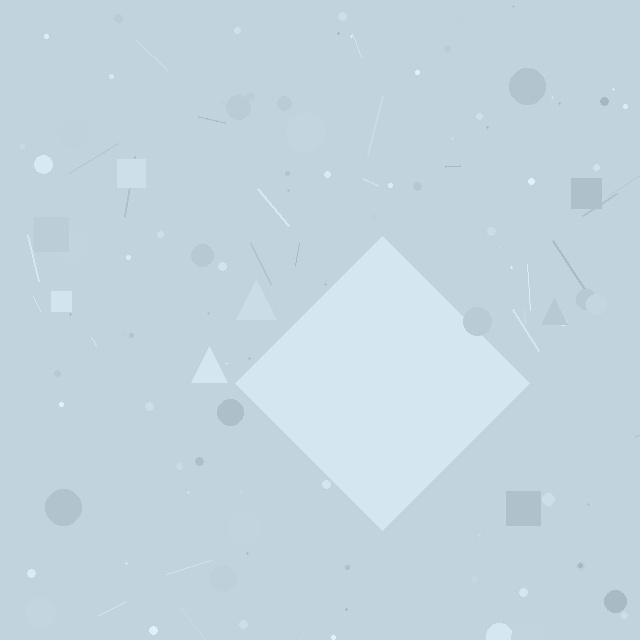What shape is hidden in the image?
A diamond is hidden in the image.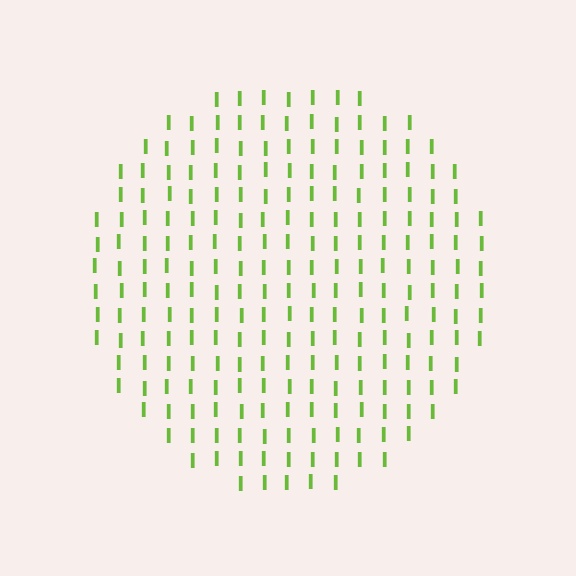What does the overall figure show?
The overall figure shows a circle.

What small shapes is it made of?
It is made of small letter I's.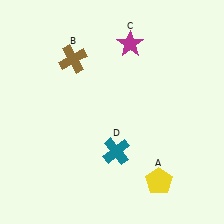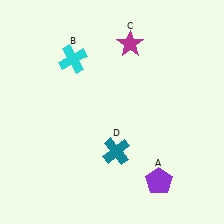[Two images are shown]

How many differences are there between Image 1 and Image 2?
There are 2 differences between the two images.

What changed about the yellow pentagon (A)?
In Image 1, A is yellow. In Image 2, it changed to purple.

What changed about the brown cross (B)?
In Image 1, B is brown. In Image 2, it changed to cyan.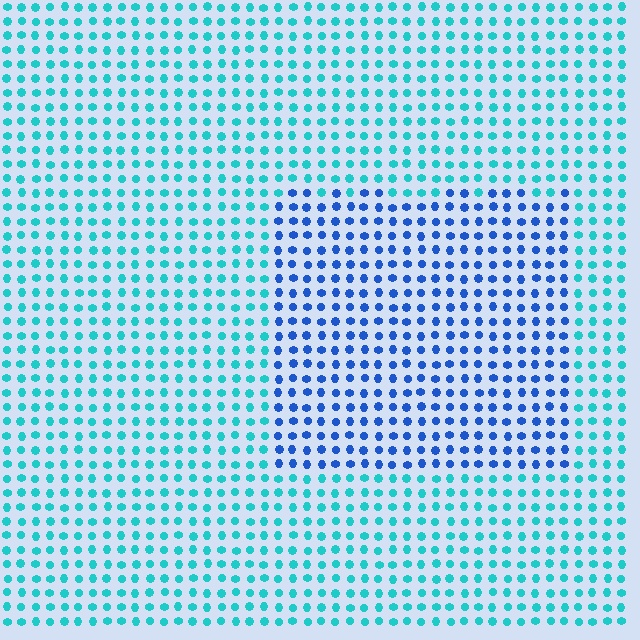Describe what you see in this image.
The image is filled with small cyan elements in a uniform arrangement. A rectangle-shaped region is visible where the elements are tinted to a slightly different hue, forming a subtle color boundary.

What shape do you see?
I see a rectangle.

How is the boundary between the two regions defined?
The boundary is defined purely by a slight shift in hue (about 42 degrees). Spacing, size, and orientation are identical on both sides.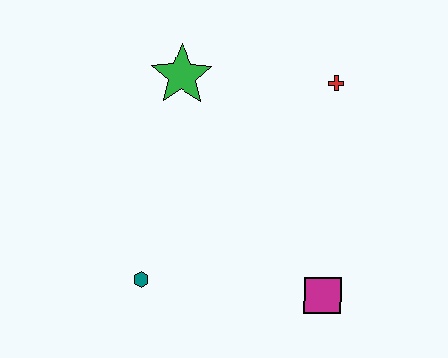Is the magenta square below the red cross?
Yes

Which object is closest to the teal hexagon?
The magenta square is closest to the teal hexagon.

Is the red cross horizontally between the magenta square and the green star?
No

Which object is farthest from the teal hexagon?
The red cross is farthest from the teal hexagon.